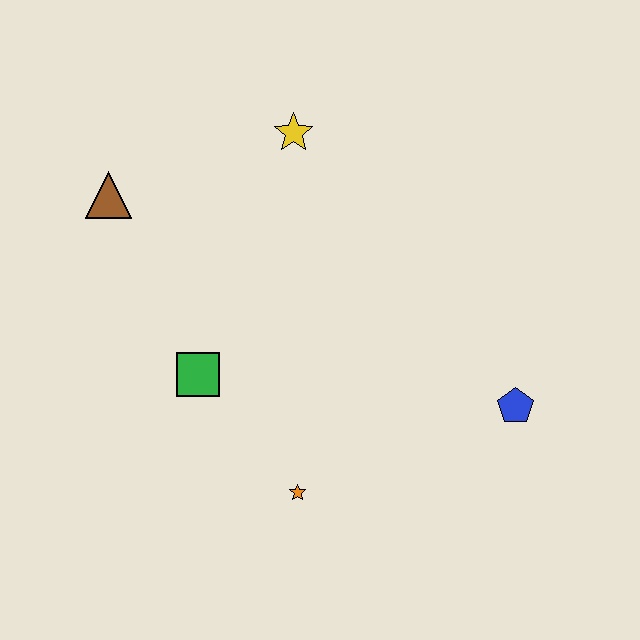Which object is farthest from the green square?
The blue pentagon is farthest from the green square.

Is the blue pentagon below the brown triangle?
Yes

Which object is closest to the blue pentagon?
The orange star is closest to the blue pentagon.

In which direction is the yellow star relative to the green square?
The yellow star is above the green square.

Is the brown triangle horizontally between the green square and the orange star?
No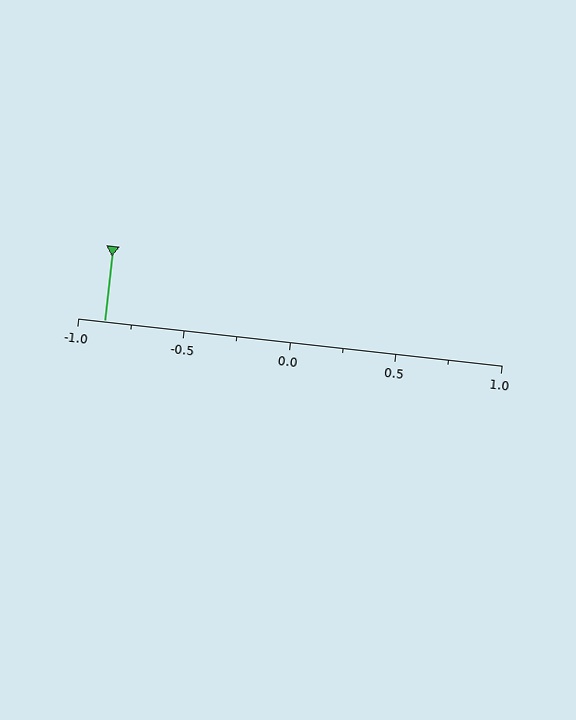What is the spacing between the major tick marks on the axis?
The major ticks are spaced 0.5 apart.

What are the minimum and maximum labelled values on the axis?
The axis runs from -1.0 to 1.0.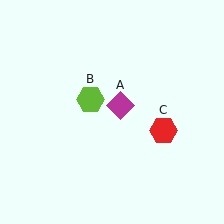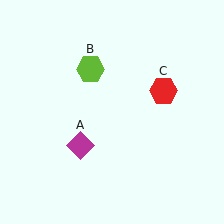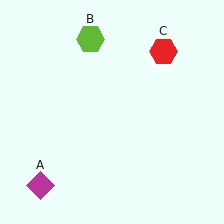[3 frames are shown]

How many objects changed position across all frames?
3 objects changed position: magenta diamond (object A), lime hexagon (object B), red hexagon (object C).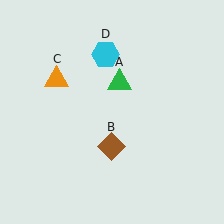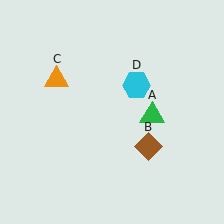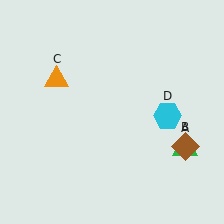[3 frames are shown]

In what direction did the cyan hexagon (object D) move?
The cyan hexagon (object D) moved down and to the right.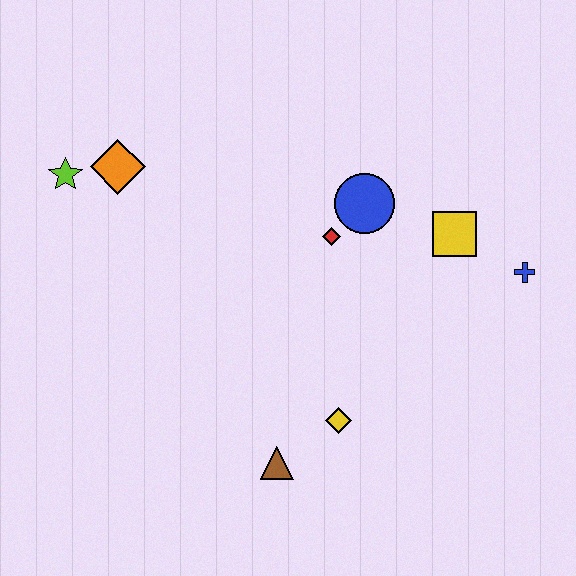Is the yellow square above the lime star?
No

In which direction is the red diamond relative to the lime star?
The red diamond is to the right of the lime star.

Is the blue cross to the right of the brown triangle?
Yes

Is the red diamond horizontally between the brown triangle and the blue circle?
Yes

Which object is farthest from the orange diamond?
The blue cross is farthest from the orange diamond.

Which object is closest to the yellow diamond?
The brown triangle is closest to the yellow diamond.